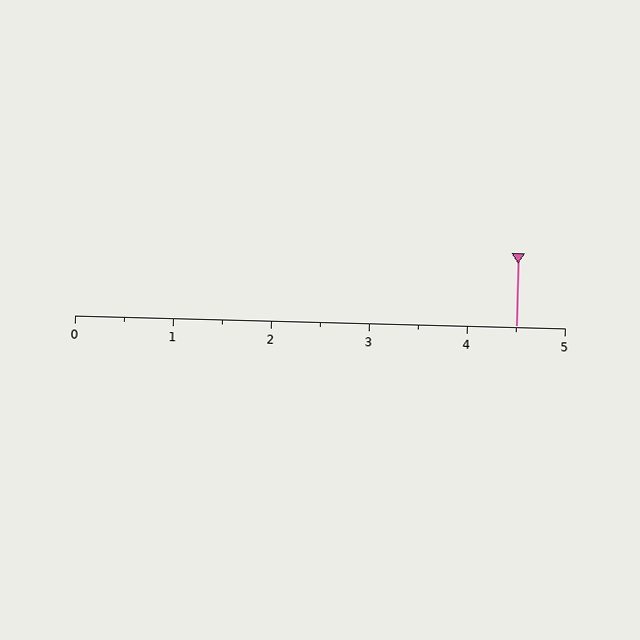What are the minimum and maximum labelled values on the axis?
The axis runs from 0 to 5.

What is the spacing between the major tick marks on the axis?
The major ticks are spaced 1 apart.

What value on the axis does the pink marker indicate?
The marker indicates approximately 4.5.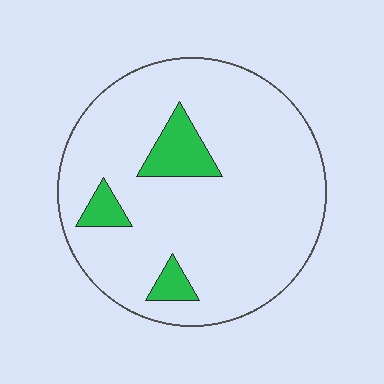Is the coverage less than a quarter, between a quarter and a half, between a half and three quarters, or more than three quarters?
Less than a quarter.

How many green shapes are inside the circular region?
3.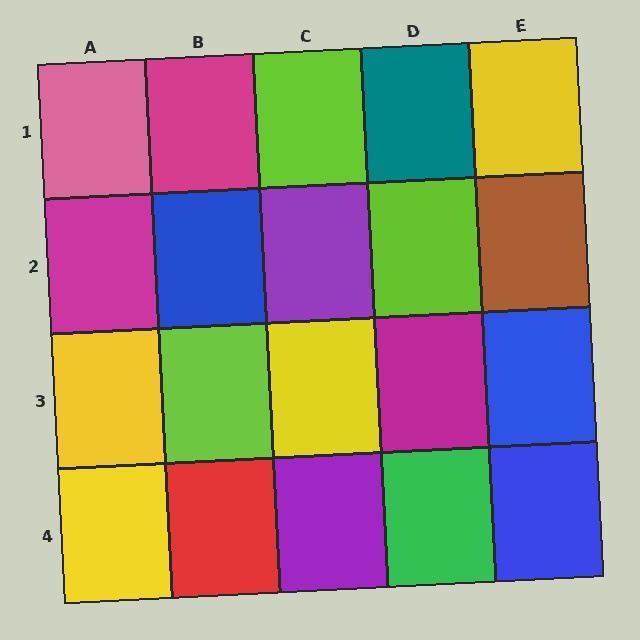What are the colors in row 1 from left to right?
Pink, magenta, lime, teal, yellow.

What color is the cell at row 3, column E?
Blue.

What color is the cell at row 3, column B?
Lime.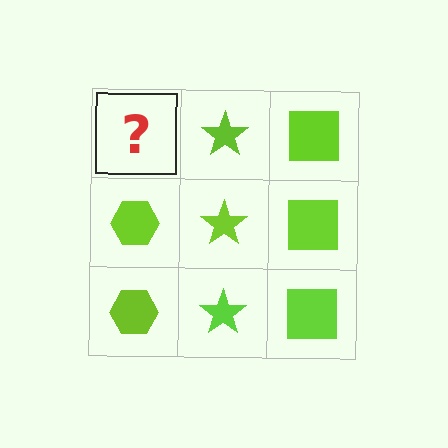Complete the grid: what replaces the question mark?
The question mark should be replaced with a lime hexagon.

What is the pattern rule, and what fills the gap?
The rule is that each column has a consistent shape. The gap should be filled with a lime hexagon.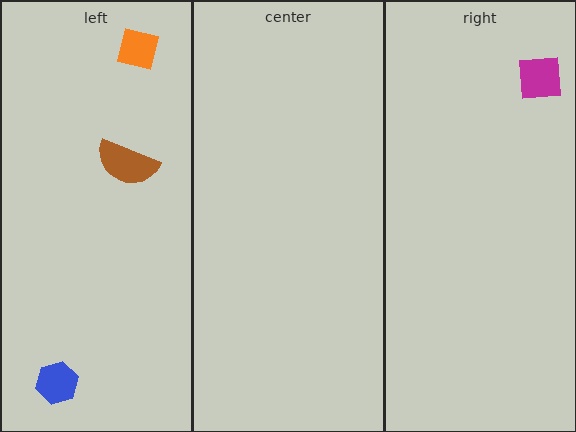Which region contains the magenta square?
The right region.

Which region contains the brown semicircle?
The left region.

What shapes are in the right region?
The magenta square.